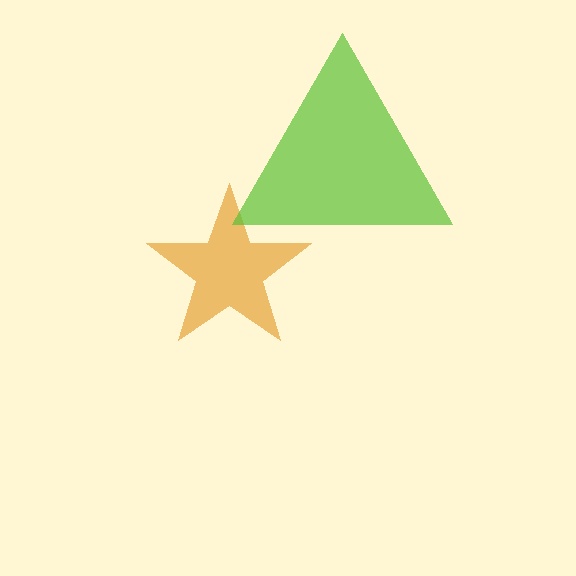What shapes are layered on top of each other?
The layered shapes are: an orange star, a lime triangle.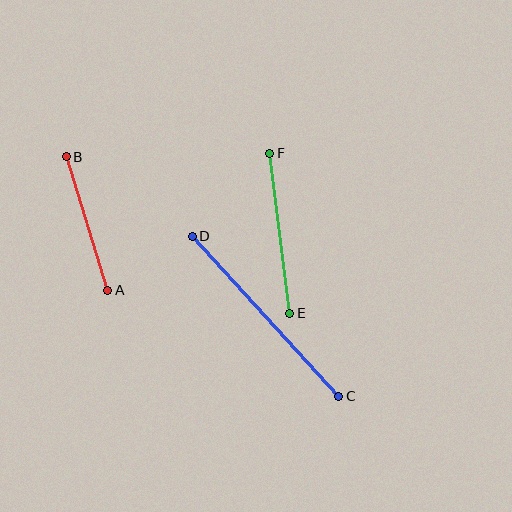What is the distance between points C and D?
The distance is approximately 217 pixels.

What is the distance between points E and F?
The distance is approximately 161 pixels.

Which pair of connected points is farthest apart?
Points C and D are farthest apart.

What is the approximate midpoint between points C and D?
The midpoint is at approximately (266, 316) pixels.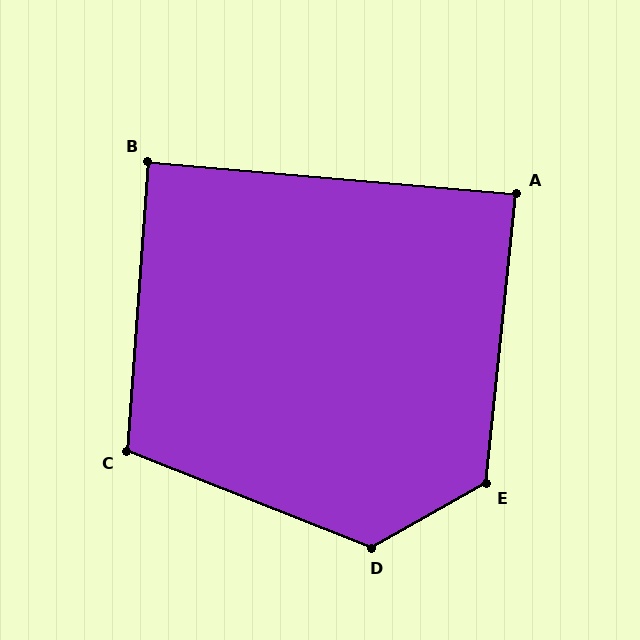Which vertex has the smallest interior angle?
A, at approximately 89 degrees.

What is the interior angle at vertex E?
Approximately 125 degrees (obtuse).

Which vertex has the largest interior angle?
D, at approximately 129 degrees.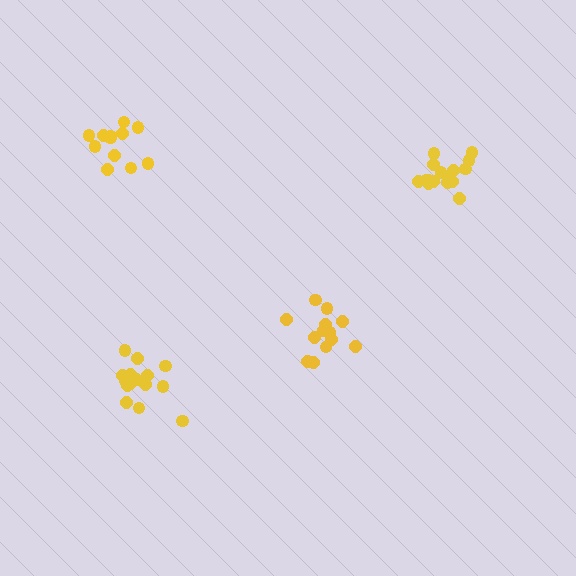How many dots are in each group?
Group 1: 13 dots, Group 2: 15 dots, Group 3: 16 dots, Group 4: 12 dots (56 total).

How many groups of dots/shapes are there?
There are 4 groups.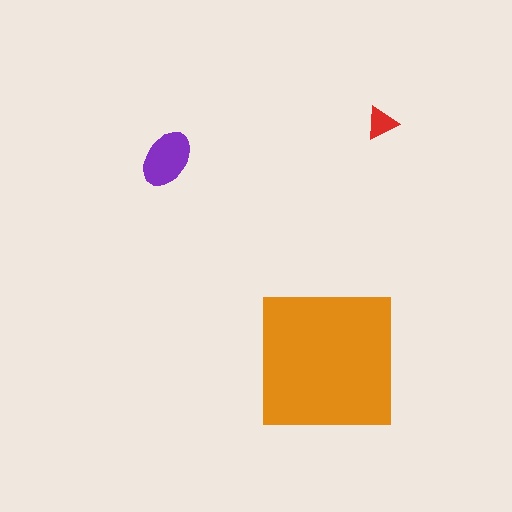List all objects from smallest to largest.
The red triangle, the purple ellipse, the orange square.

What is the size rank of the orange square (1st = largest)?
1st.